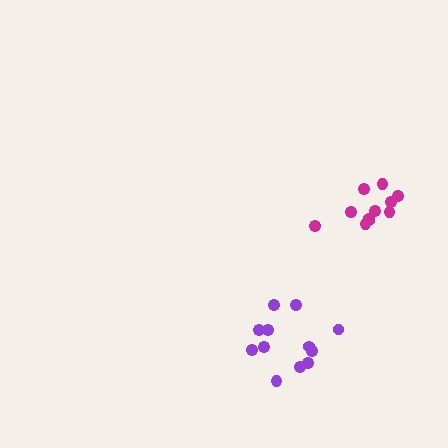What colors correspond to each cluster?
The clusters are colored: purple, magenta.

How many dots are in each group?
Group 1: 12 dots, Group 2: 11 dots (23 total).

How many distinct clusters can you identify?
There are 2 distinct clusters.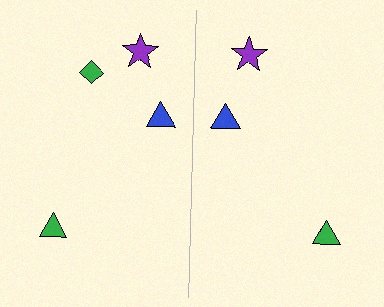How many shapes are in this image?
There are 7 shapes in this image.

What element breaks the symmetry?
A green diamond is missing from the right side.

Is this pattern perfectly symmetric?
No, the pattern is not perfectly symmetric. A green diamond is missing from the right side.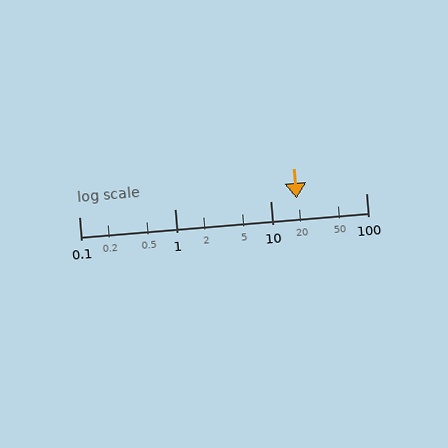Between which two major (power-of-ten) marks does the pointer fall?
The pointer is between 10 and 100.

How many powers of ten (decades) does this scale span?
The scale spans 3 decades, from 0.1 to 100.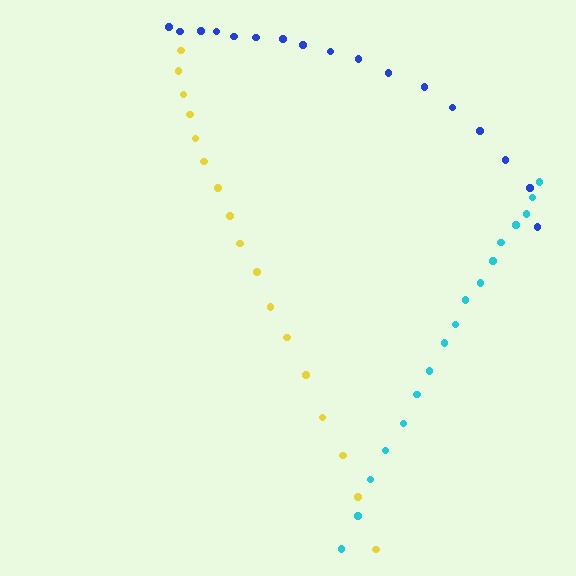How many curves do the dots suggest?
There are 3 distinct paths.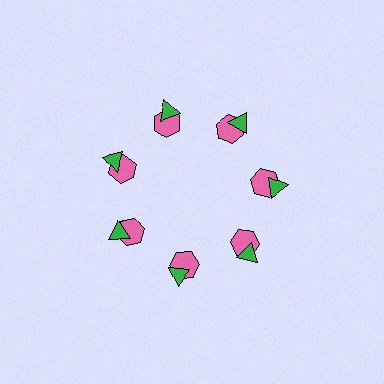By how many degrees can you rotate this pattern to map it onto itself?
The pattern maps onto itself every 51 degrees of rotation.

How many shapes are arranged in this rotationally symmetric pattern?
There are 14 shapes, arranged in 7 groups of 2.